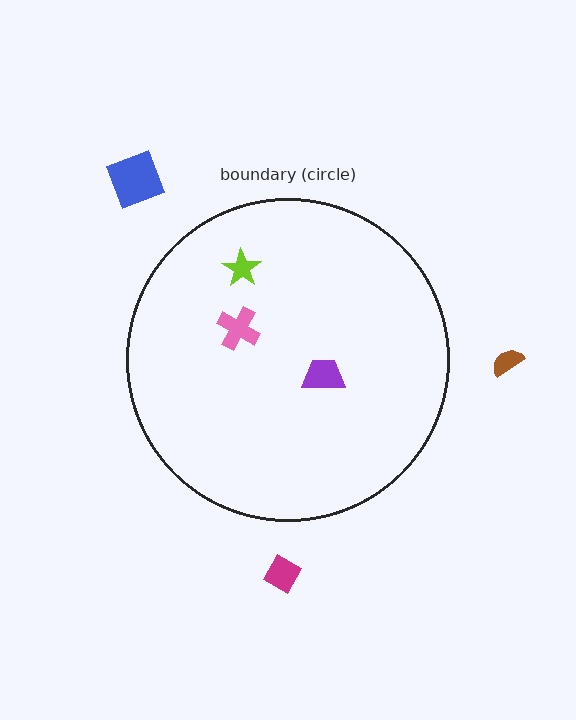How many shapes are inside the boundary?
3 inside, 3 outside.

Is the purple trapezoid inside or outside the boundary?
Inside.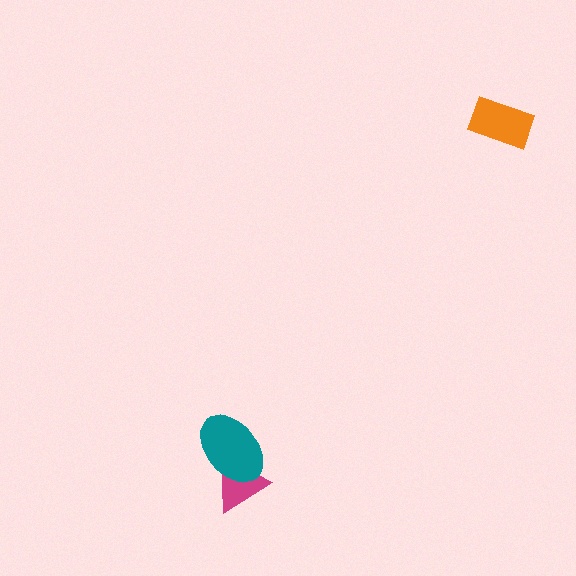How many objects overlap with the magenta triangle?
1 object overlaps with the magenta triangle.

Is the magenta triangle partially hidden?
Yes, it is partially covered by another shape.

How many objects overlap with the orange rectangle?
0 objects overlap with the orange rectangle.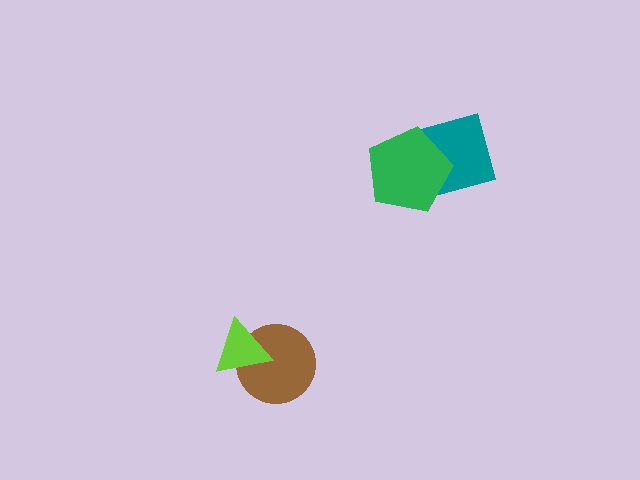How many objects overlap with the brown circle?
1 object overlaps with the brown circle.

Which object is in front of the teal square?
The green pentagon is in front of the teal square.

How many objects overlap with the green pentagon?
1 object overlaps with the green pentagon.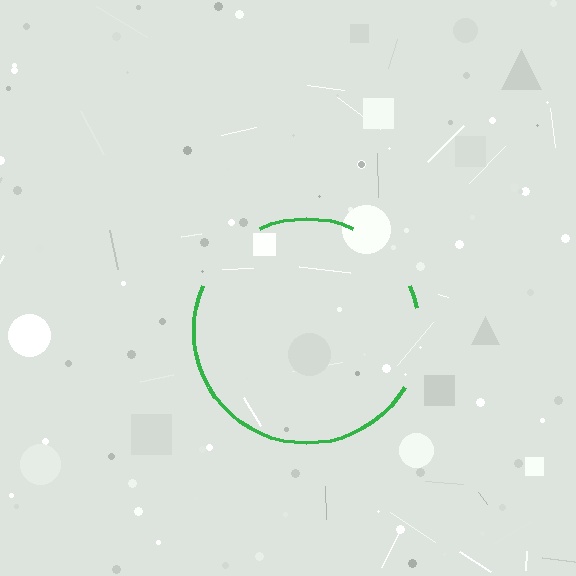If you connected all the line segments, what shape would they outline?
They would outline a circle.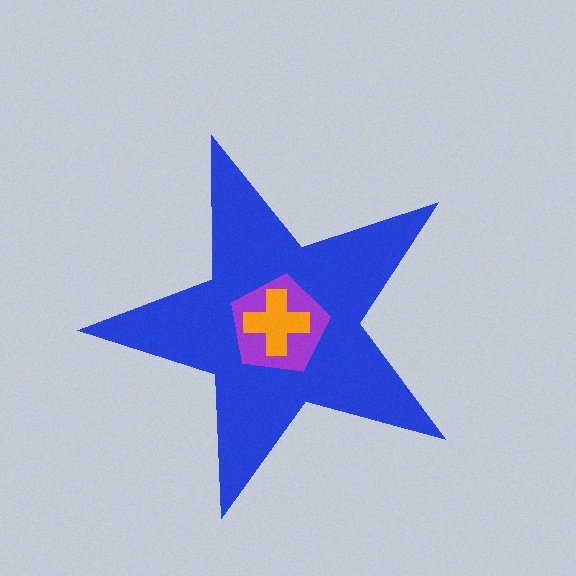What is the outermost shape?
The blue star.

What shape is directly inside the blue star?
The purple pentagon.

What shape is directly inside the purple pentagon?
The orange cross.